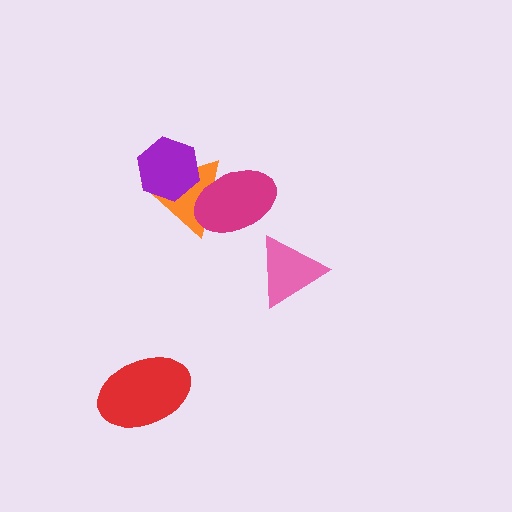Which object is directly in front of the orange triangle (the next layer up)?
The magenta ellipse is directly in front of the orange triangle.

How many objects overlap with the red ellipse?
0 objects overlap with the red ellipse.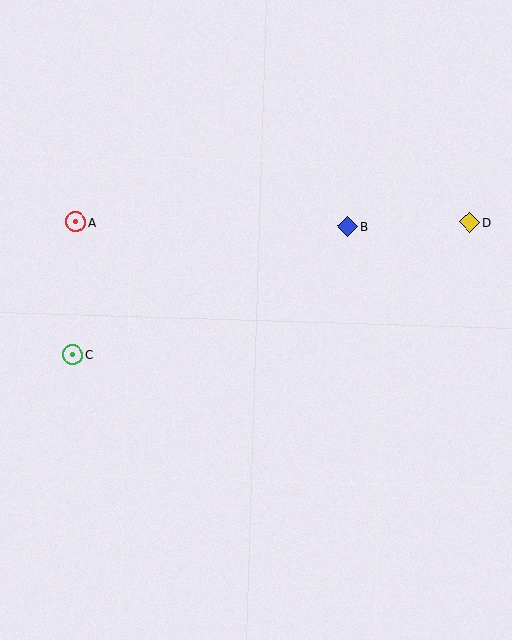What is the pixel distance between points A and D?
The distance between A and D is 394 pixels.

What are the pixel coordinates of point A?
Point A is at (76, 222).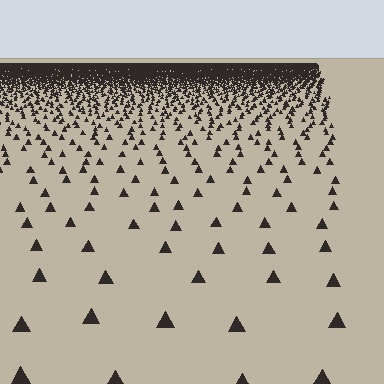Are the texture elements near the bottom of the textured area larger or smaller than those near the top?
Larger. Near the bottom, elements are closer to the viewer and appear at a bigger on-screen size.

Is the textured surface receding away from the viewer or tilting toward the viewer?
The surface is receding away from the viewer. Texture elements get smaller and denser toward the top.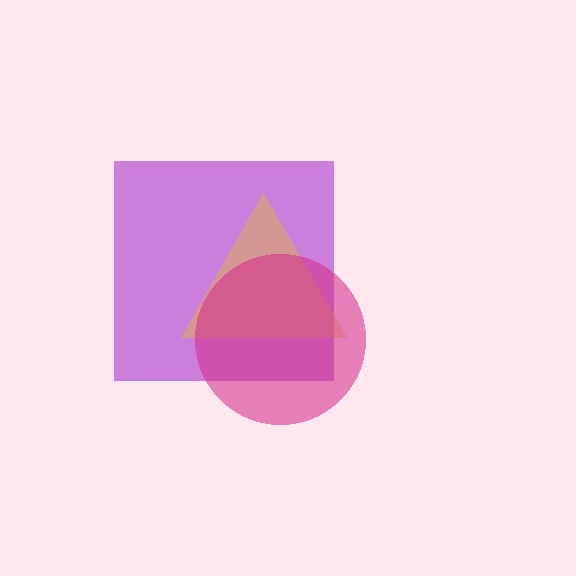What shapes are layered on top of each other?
The layered shapes are: a purple square, a yellow triangle, a magenta circle.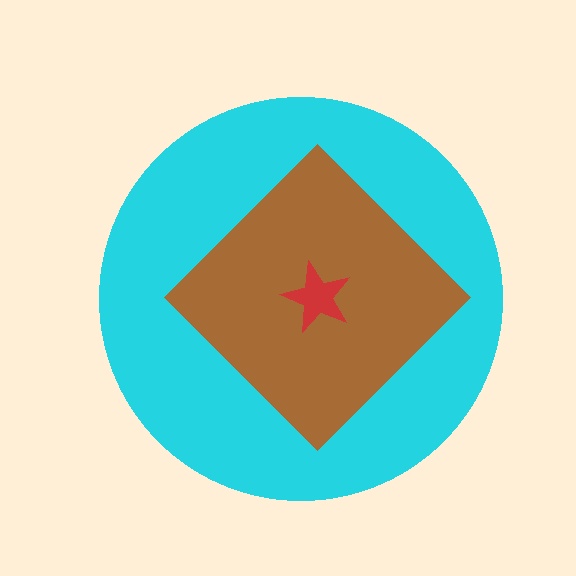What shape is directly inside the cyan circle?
The brown diamond.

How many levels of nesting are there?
3.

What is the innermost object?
The red star.